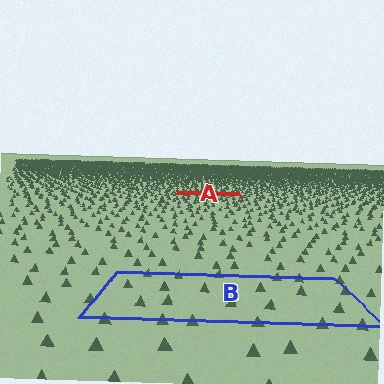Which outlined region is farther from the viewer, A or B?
Region A is farther from the viewer — the texture elements inside it appear smaller and more densely packed.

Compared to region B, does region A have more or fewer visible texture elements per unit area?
Region A has more texture elements per unit area — they are packed more densely because it is farther away.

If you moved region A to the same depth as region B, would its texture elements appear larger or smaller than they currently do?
They would appear larger. At a closer depth, the same texture elements are projected at a bigger on-screen size.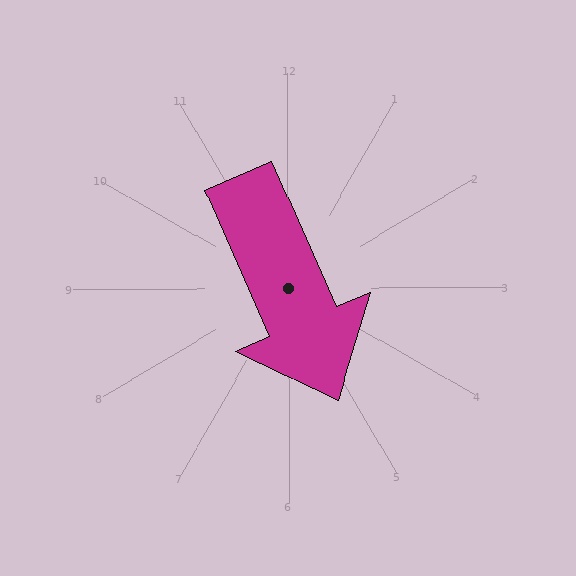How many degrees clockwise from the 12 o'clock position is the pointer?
Approximately 156 degrees.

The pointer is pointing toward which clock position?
Roughly 5 o'clock.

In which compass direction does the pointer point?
Southeast.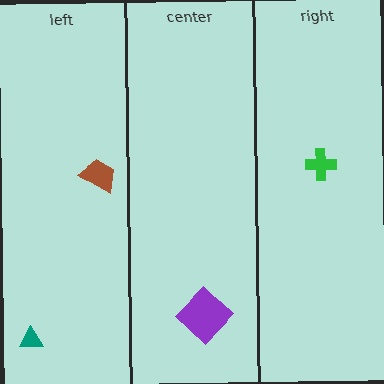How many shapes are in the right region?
1.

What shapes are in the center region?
The purple diamond.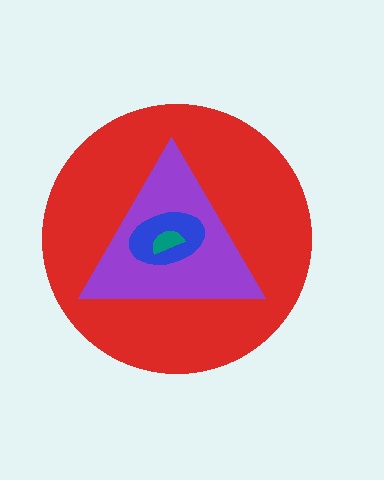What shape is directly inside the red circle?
The purple triangle.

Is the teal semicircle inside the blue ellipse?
Yes.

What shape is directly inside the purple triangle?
The blue ellipse.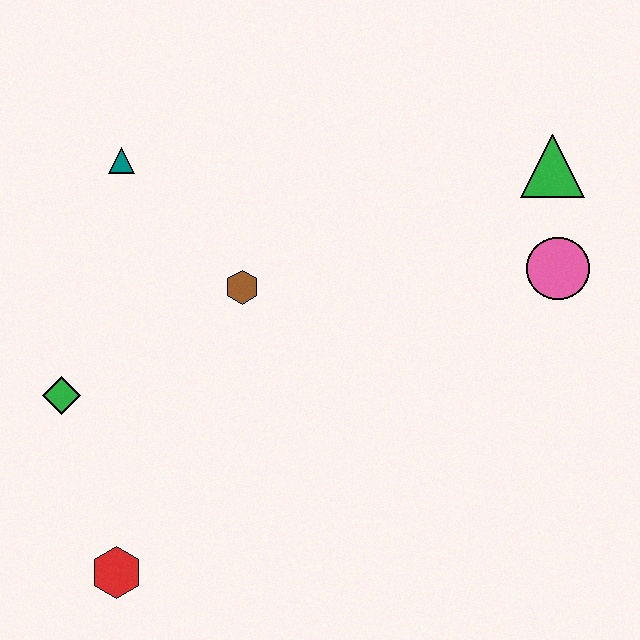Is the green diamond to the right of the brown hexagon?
No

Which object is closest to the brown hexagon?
The teal triangle is closest to the brown hexagon.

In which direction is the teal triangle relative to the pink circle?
The teal triangle is to the left of the pink circle.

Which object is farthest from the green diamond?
The green triangle is farthest from the green diamond.